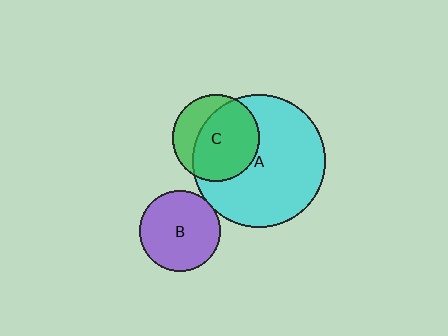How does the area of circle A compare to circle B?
Approximately 2.7 times.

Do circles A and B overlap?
Yes.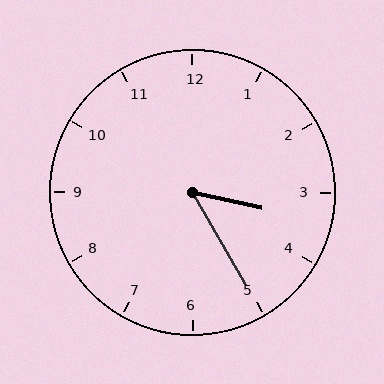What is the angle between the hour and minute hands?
Approximately 48 degrees.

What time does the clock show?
3:25.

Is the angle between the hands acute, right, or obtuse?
It is acute.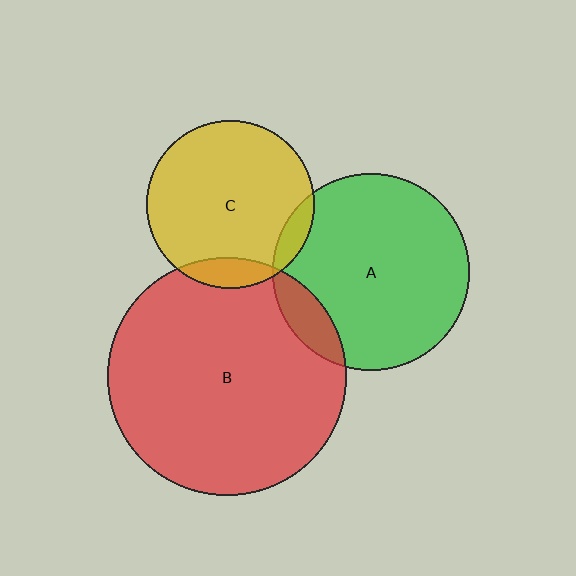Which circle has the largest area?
Circle B (red).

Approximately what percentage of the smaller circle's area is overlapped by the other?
Approximately 10%.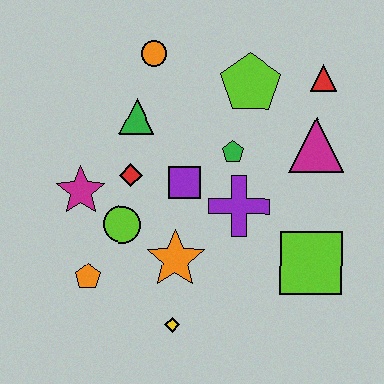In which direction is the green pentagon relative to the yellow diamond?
The green pentagon is above the yellow diamond.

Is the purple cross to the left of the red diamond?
No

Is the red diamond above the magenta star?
Yes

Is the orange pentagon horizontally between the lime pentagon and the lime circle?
No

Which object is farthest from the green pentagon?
The orange pentagon is farthest from the green pentagon.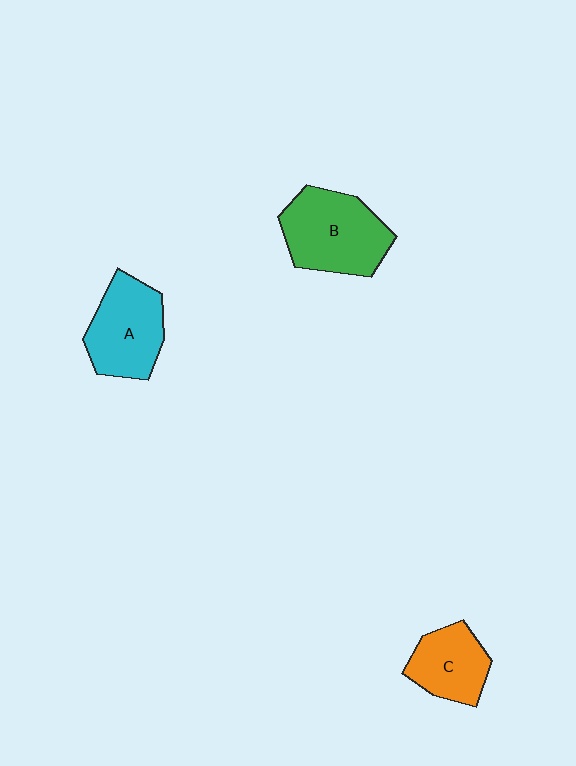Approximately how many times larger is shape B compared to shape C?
Approximately 1.5 times.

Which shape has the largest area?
Shape B (green).